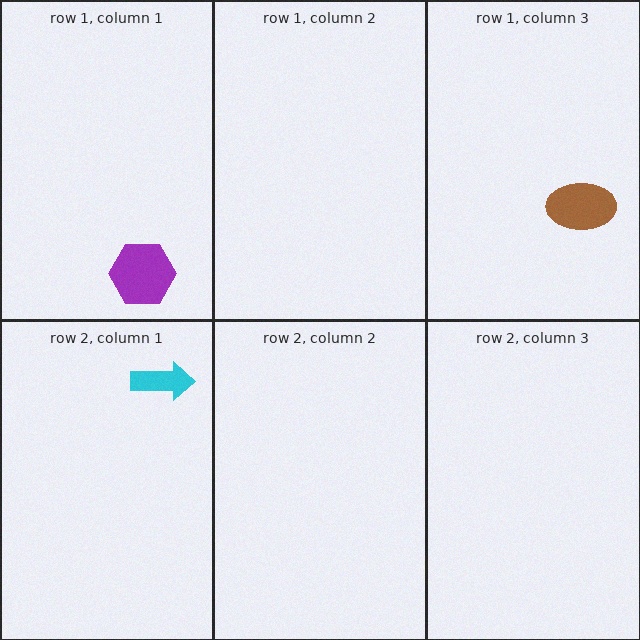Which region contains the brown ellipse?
The row 1, column 3 region.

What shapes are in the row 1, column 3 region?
The brown ellipse.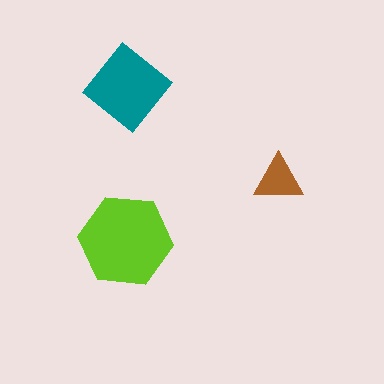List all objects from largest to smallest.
The lime hexagon, the teal diamond, the brown triangle.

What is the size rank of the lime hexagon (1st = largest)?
1st.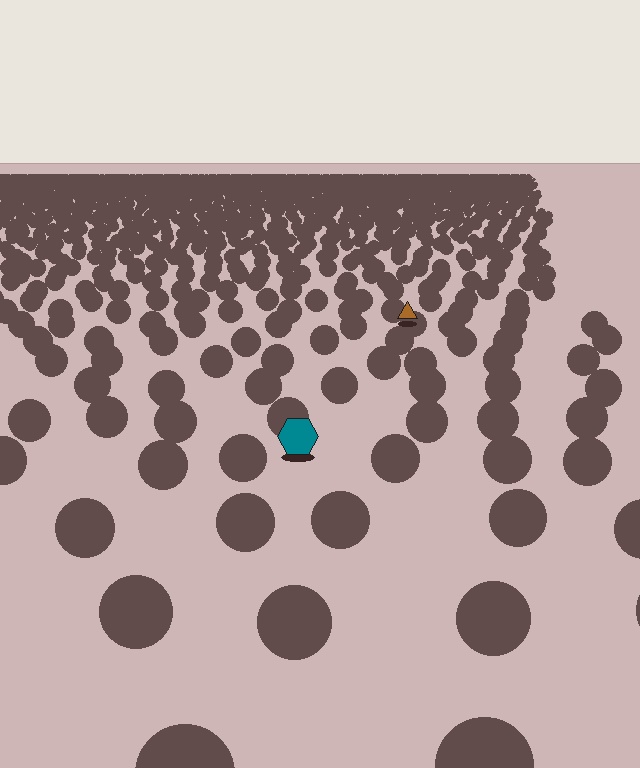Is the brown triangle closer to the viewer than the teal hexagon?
No. The teal hexagon is closer — you can tell from the texture gradient: the ground texture is coarser near it.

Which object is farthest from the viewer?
The brown triangle is farthest from the viewer. It appears smaller and the ground texture around it is denser.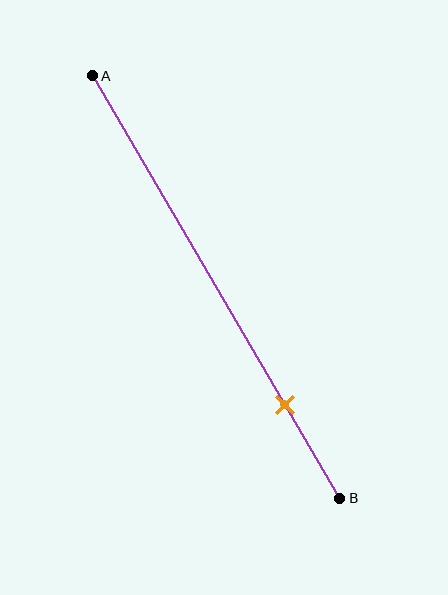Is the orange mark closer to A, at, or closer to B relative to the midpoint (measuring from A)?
The orange mark is closer to point B than the midpoint of segment AB.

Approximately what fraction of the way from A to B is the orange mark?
The orange mark is approximately 80% of the way from A to B.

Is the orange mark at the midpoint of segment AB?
No, the mark is at about 80% from A, not at the 50% midpoint.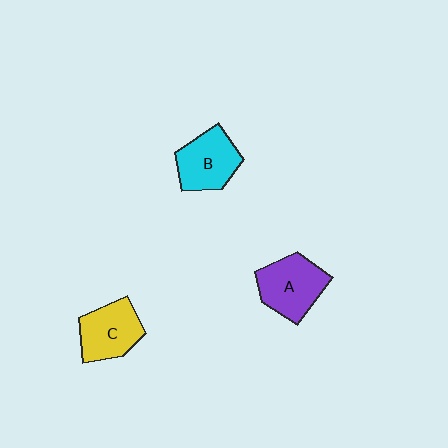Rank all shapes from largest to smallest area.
From largest to smallest: A (purple), B (cyan), C (yellow).